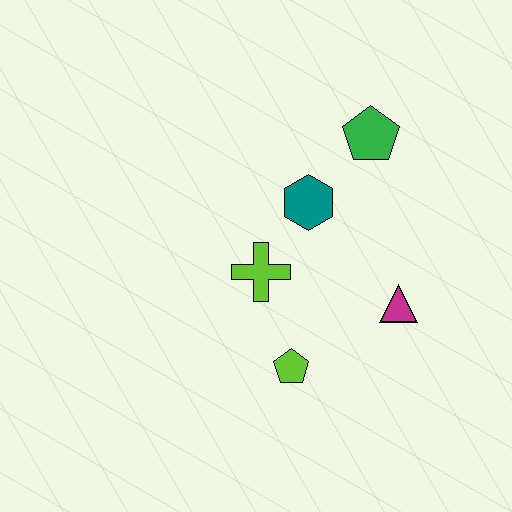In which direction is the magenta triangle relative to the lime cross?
The magenta triangle is to the right of the lime cross.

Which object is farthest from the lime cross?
The green pentagon is farthest from the lime cross.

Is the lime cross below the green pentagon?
Yes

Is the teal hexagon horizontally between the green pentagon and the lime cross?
Yes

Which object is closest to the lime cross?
The teal hexagon is closest to the lime cross.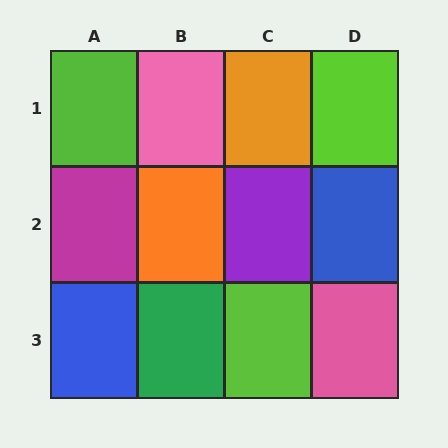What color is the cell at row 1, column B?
Pink.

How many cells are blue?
2 cells are blue.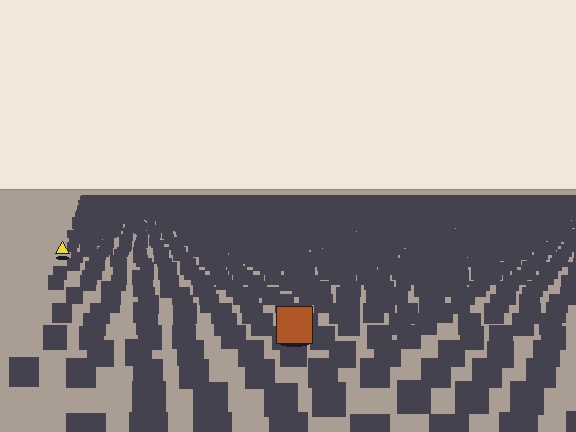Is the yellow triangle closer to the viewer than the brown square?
No. The brown square is closer — you can tell from the texture gradient: the ground texture is coarser near it.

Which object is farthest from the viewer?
The yellow triangle is farthest from the viewer. It appears smaller and the ground texture around it is denser.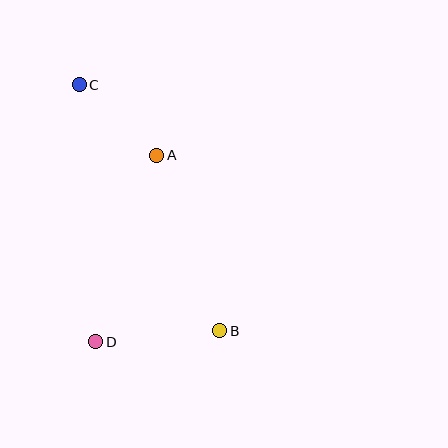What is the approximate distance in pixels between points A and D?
The distance between A and D is approximately 196 pixels.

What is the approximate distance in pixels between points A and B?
The distance between A and B is approximately 186 pixels.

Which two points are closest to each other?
Points A and C are closest to each other.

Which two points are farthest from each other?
Points B and C are farthest from each other.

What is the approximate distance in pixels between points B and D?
The distance between B and D is approximately 125 pixels.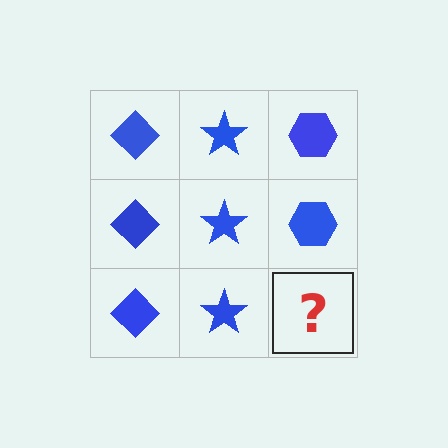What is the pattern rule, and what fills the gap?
The rule is that each column has a consistent shape. The gap should be filled with a blue hexagon.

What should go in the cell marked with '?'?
The missing cell should contain a blue hexagon.